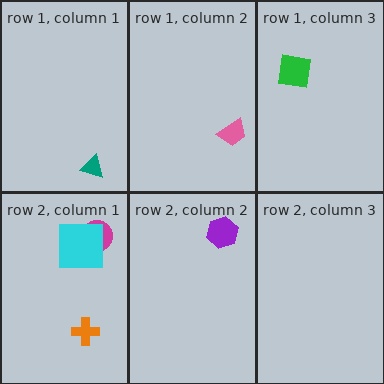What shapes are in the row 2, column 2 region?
The purple hexagon.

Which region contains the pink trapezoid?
The row 1, column 2 region.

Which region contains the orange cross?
The row 2, column 1 region.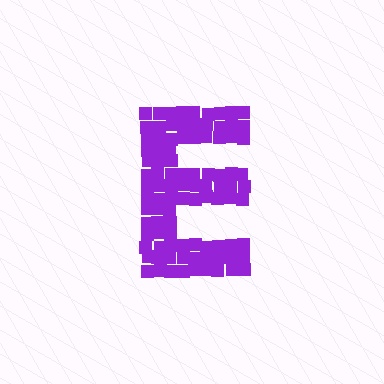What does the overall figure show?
The overall figure shows the letter E.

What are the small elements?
The small elements are squares.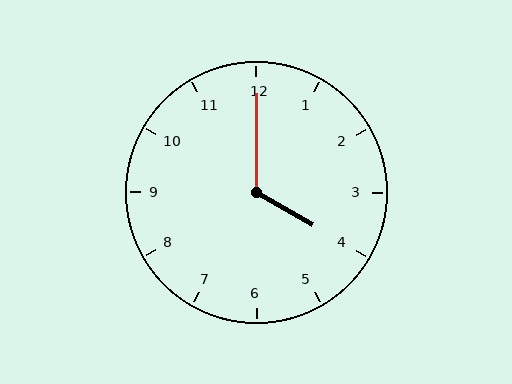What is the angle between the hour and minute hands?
Approximately 120 degrees.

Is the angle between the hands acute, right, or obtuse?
It is obtuse.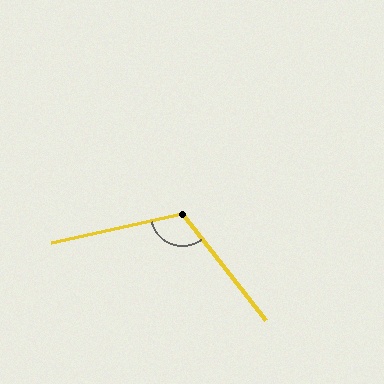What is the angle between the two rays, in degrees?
Approximately 116 degrees.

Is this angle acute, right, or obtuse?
It is obtuse.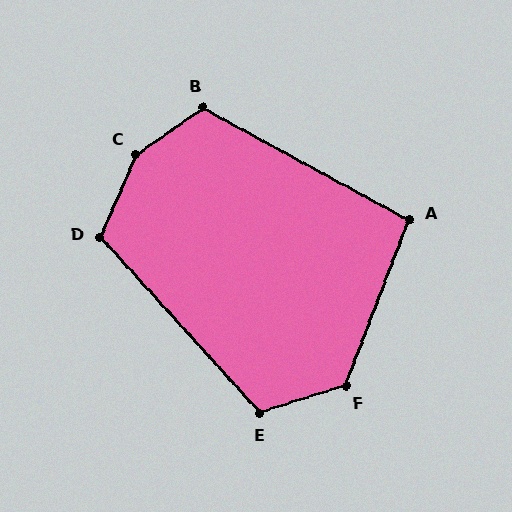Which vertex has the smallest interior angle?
A, at approximately 98 degrees.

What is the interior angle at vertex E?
Approximately 114 degrees (obtuse).